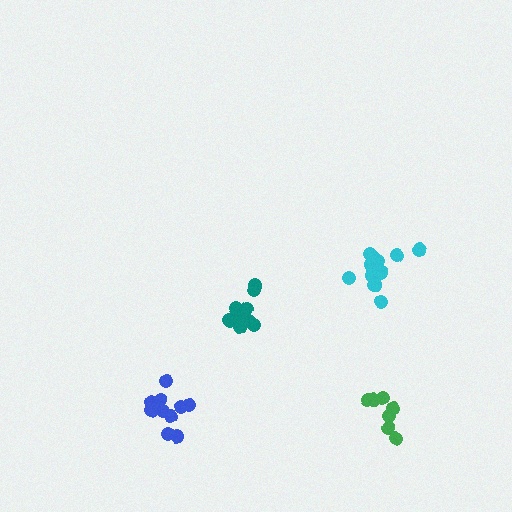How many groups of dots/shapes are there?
There are 4 groups.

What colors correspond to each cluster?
The clusters are colored: teal, cyan, green, blue.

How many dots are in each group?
Group 1: 10 dots, Group 2: 13 dots, Group 3: 7 dots, Group 4: 11 dots (41 total).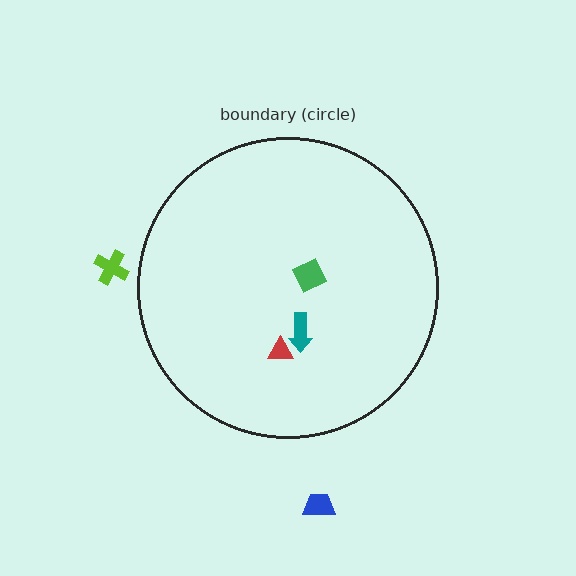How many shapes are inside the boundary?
3 inside, 2 outside.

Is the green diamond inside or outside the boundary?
Inside.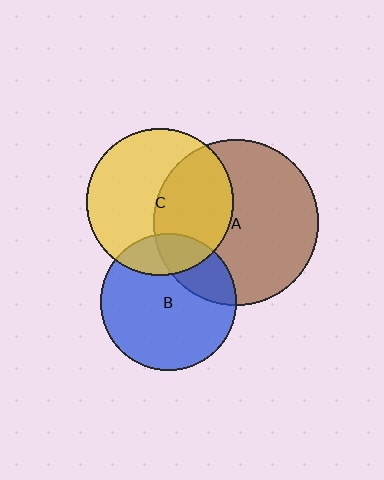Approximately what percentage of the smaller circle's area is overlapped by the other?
Approximately 45%.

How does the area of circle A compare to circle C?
Approximately 1.3 times.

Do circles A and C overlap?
Yes.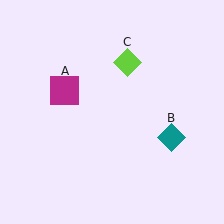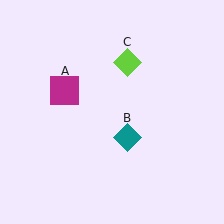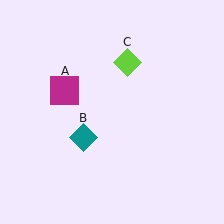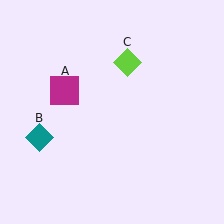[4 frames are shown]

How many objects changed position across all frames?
1 object changed position: teal diamond (object B).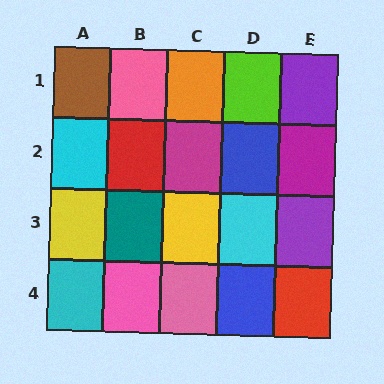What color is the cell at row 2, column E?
Magenta.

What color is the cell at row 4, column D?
Blue.